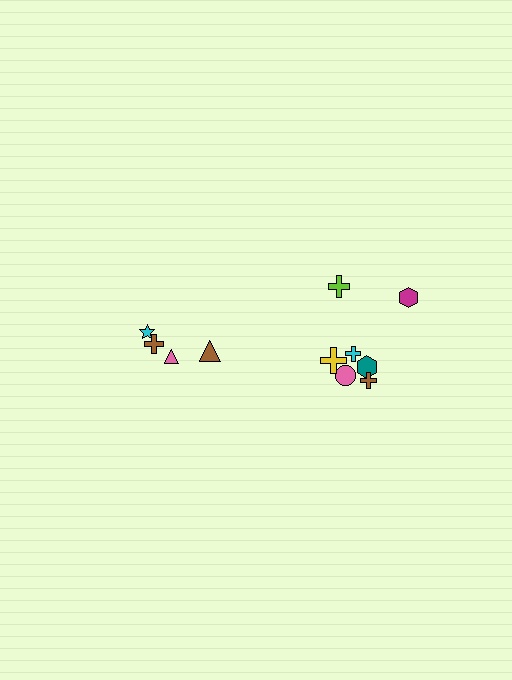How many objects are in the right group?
There are 7 objects.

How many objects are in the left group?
There are 4 objects.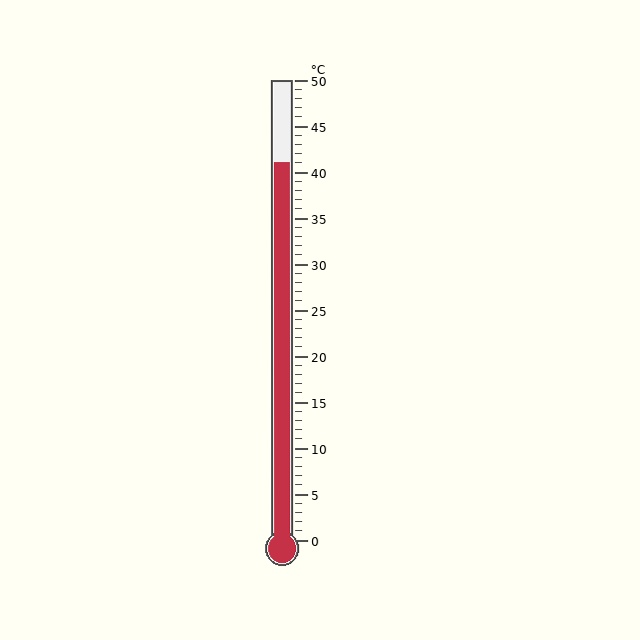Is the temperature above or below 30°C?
The temperature is above 30°C.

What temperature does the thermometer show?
The thermometer shows approximately 41°C.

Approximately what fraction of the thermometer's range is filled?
The thermometer is filled to approximately 80% of its range.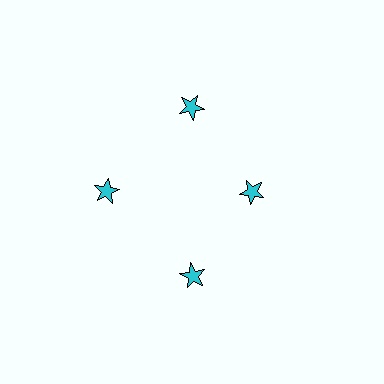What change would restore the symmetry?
The symmetry would be restored by moving it outward, back onto the ring so that all 4 stars sit at equal angles and equal distance from the center.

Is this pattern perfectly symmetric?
No. The 4 cyan stars are arranged in a ring, but one element near the 3 o'clock position is pulled inward toward the center, breaking the 4-fold rotational symmetry.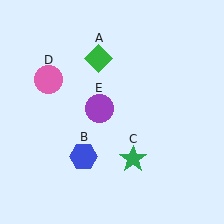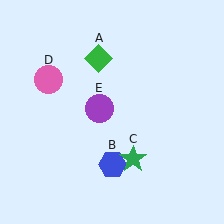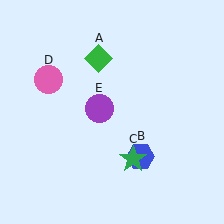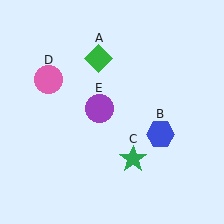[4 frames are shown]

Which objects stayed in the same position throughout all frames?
Green diamond (object A) and green star (object C) and pink circle (object D) and purple circle (object E) remained stationary.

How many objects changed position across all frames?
1 object changed position: blue hexagon (object B).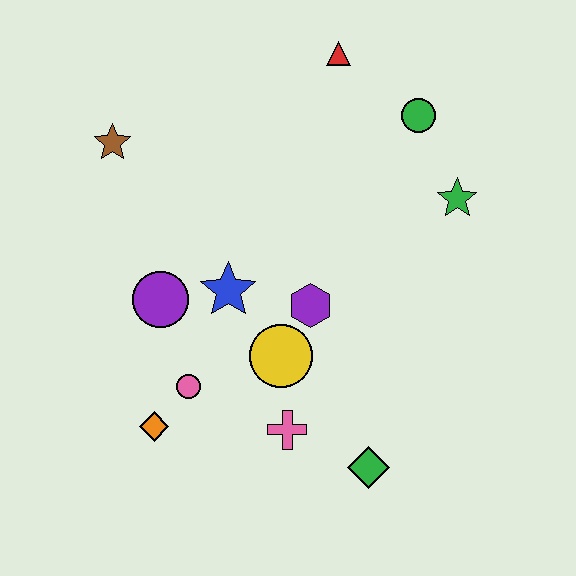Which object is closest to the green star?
The green circle is closest to the green star.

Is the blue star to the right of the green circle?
No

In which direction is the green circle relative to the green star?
The green circle is above the green star.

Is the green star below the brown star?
Yes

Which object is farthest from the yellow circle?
The red triangle is farthest from the yellow circle.